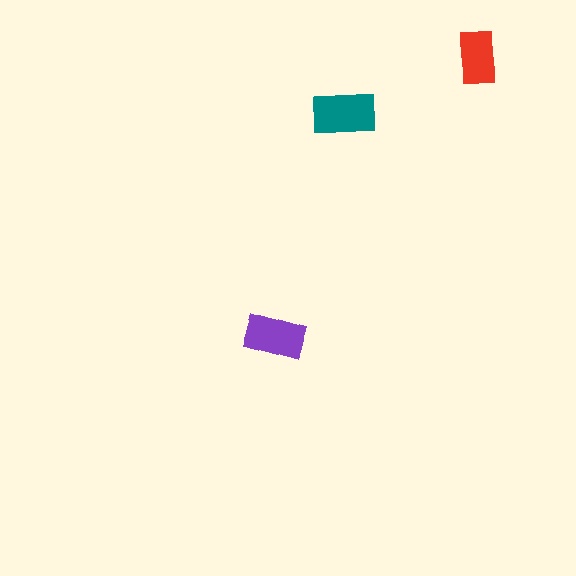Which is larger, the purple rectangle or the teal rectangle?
The teal one.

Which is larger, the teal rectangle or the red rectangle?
The teal one.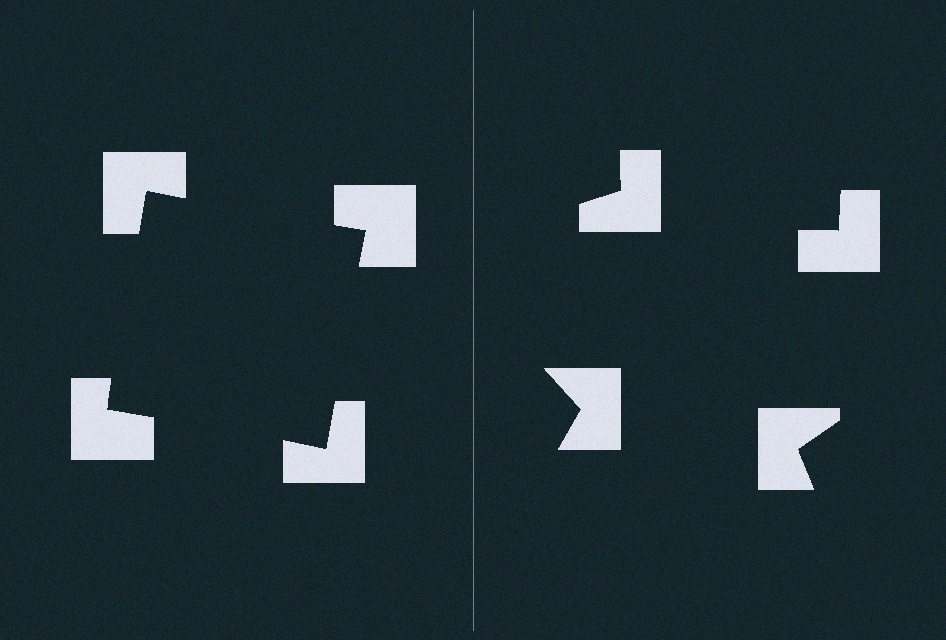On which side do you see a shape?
An illusory square appears on the left side. On the right side the wedge cuts are rotated, so no coherent shape forms.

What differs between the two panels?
The notched squares are positioned identically on both sides; only the wedge orientations differ. On the left they align to a square; on the right they are misaligned.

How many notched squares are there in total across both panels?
8 — 4 on each side.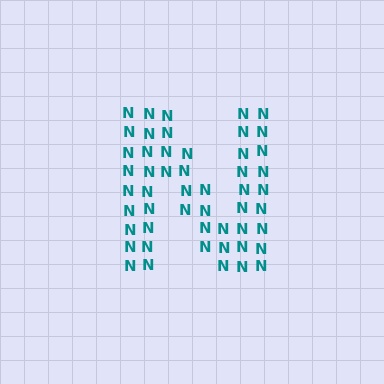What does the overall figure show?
The overall figure shows the letter N.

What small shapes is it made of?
It is made of small letter N's.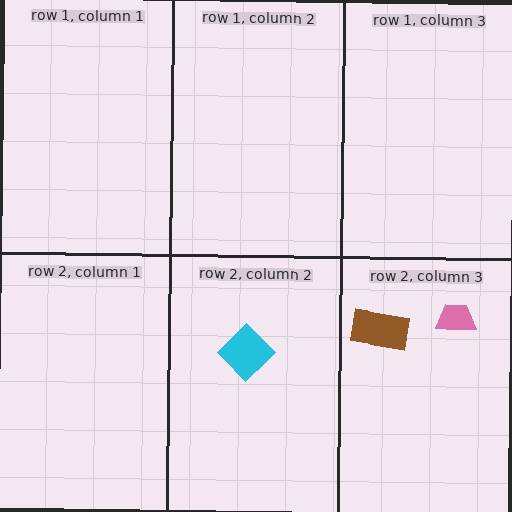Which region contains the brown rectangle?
The row 2, column 3 region.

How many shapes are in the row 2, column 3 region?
2.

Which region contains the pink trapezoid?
The row 2, column 3 region.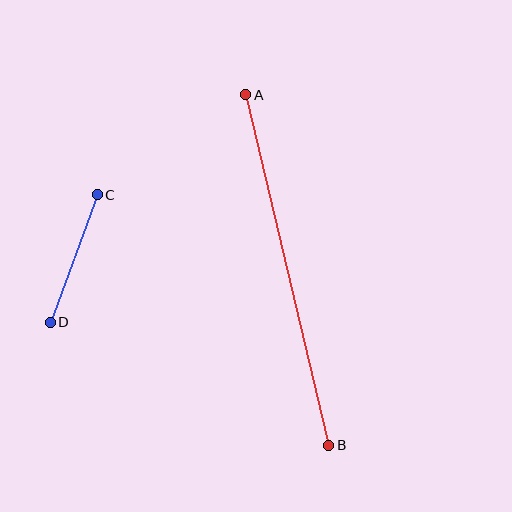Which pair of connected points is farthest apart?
Points A and B are farthest apart.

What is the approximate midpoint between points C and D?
The midpoint is at approximately (74, 259) pixels.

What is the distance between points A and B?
The distance is approximately 360 pixels.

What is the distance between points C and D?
The distance is approximately 135 pixels.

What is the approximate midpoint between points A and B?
The midpoint is at approximately (287, 270) pixels.